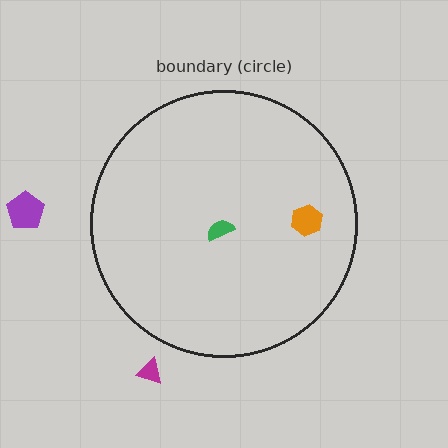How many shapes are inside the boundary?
2 inside, 2 outside.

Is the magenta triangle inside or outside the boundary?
Outside.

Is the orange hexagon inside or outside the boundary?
Inside.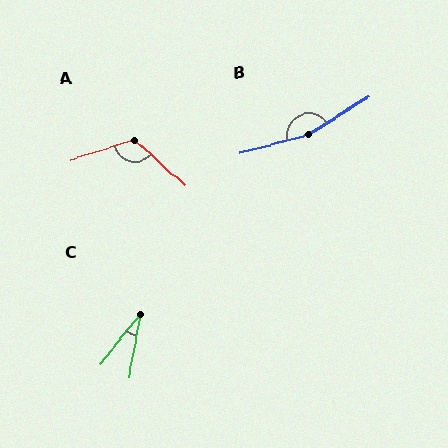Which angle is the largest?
B, at approximately 163 degrees.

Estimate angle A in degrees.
Approximately 121 degrees.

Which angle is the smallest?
C, at approximately 27 degrees.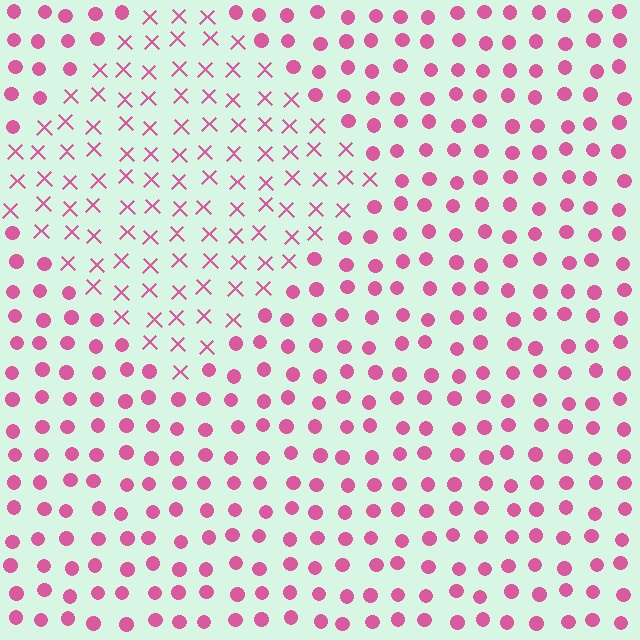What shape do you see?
I see a diamond.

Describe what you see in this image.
The image is filled with small pink elements arranged in a uniform grid. A diamond-shaped region contains X marks, while the surrounding area contains circles. The boundary is defined purely by the change in element shape.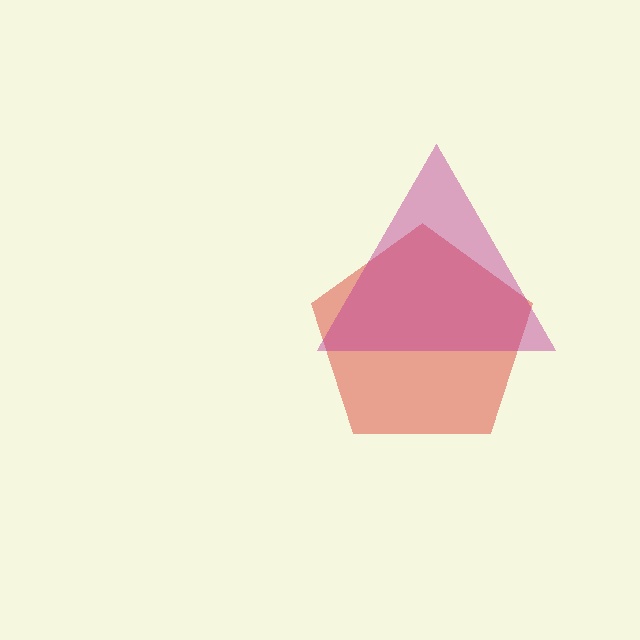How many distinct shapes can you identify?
There are 2 distinct shapes: a red pentagon, a magenta triangle.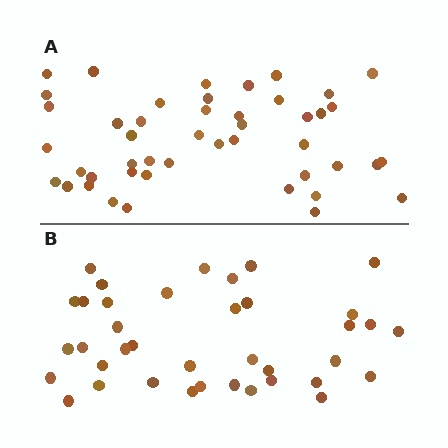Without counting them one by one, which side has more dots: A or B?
Region A (the top region) has more dots.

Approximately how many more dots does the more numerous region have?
Region A has roughly 8 or so more dots than region B.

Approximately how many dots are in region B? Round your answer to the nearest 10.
About 40 dots. (The exact count is 38, which rounds to 40.)